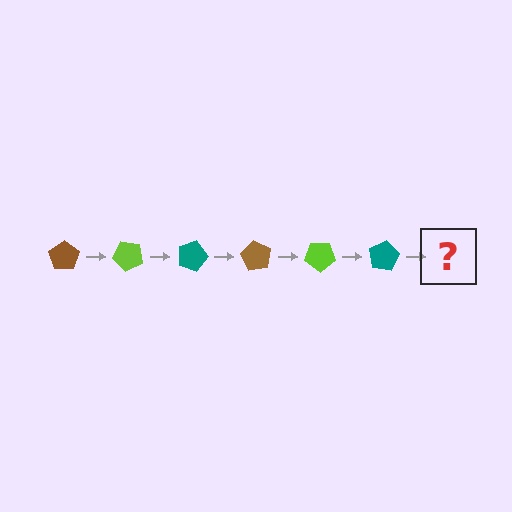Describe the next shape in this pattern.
It should be a brown pentagon, rotated 270 degrees from the start.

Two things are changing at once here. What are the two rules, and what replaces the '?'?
The two rules are that it rotates 45 degrees each step and the color cycles through brown, lime, and teal. The '?' should be a brown pentagon, rotated 270 degrees from the start.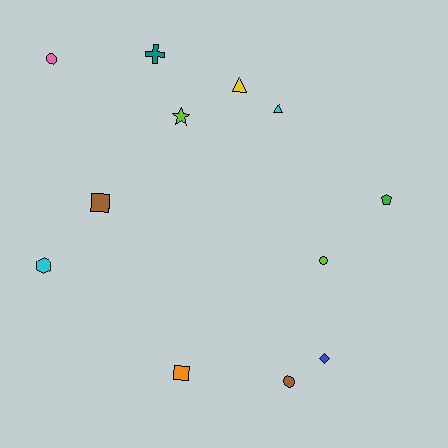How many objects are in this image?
There are 12 objects.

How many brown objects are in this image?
There are 2 brown objects.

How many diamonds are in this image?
There is 1 diamond.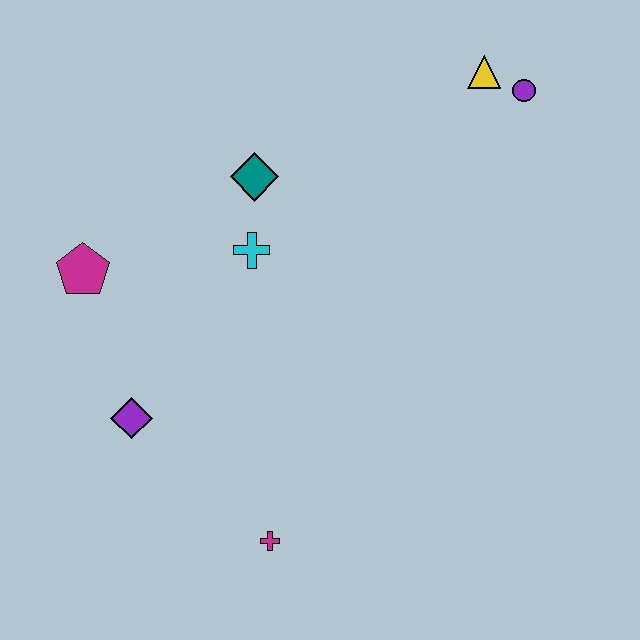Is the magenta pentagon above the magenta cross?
Yes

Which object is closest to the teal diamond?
The cyan cross is closest to the teal diamond.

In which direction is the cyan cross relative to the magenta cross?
The cyan cross is above the magenta cross.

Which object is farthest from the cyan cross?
The purple circle is farthest from the cyan cross.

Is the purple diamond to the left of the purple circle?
Yes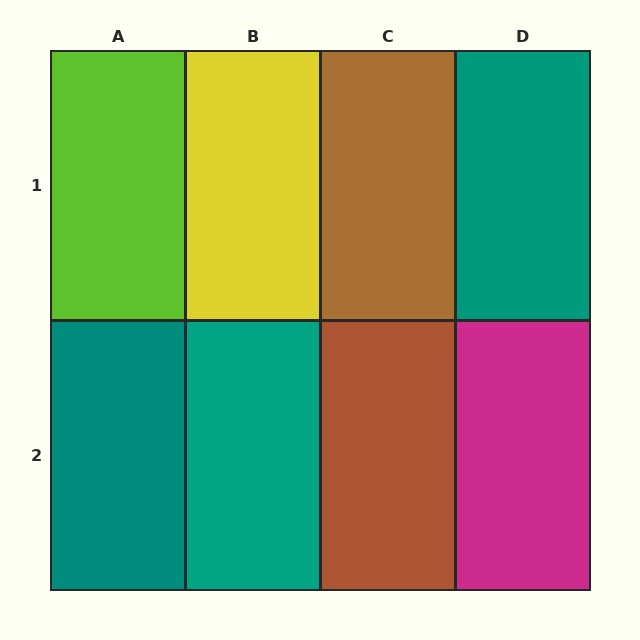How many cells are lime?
1 cell is lime.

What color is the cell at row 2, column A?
Teal.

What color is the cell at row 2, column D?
Magenta.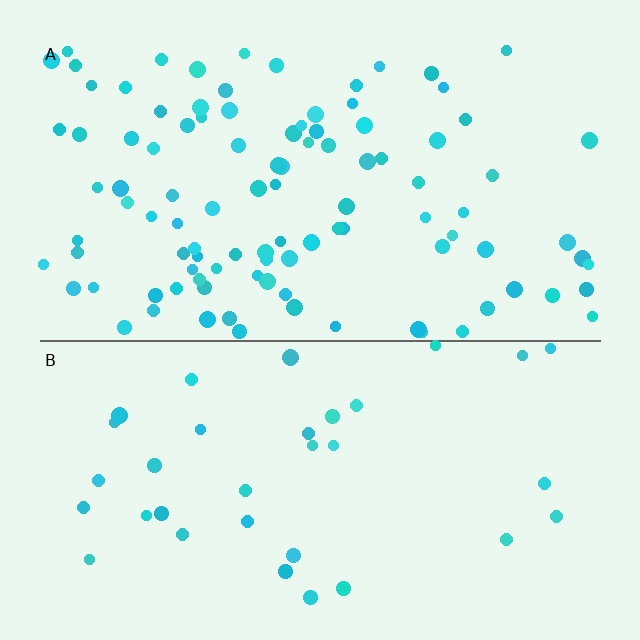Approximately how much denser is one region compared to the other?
Approximately 3.0× — region A over region B.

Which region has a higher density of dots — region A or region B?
A (the top).